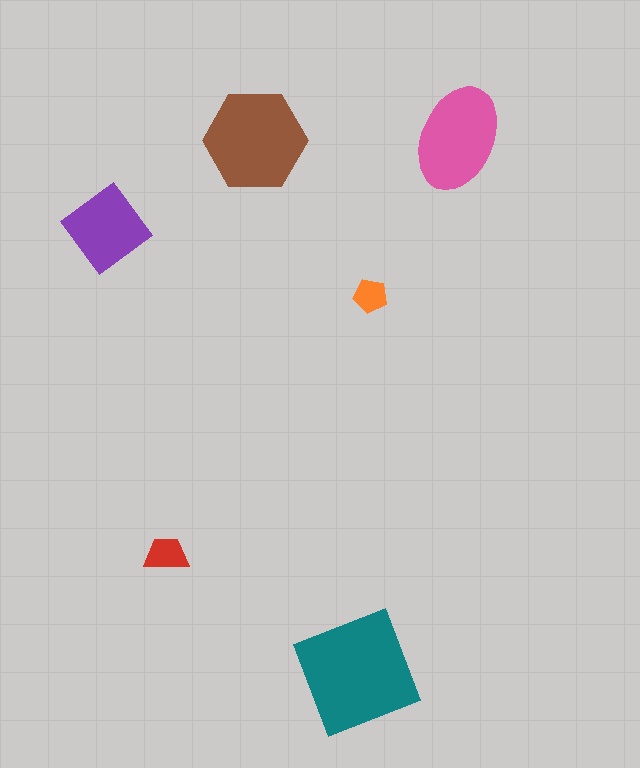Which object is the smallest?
The orange pentagon.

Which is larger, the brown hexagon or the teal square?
The teal square.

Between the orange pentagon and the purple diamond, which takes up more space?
The purple diamond.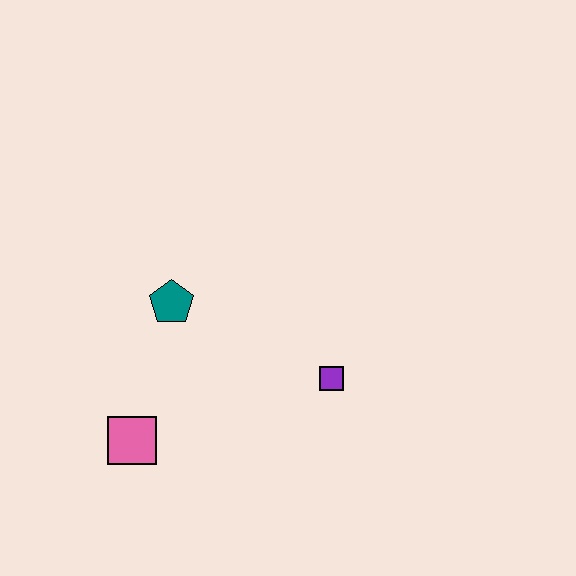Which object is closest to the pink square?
The teal pentagon is closest to the pink square.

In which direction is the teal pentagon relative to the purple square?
The teal pentagon is to the left of the purple square.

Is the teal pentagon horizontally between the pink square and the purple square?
Yes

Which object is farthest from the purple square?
The pink square is farthest from the purple square.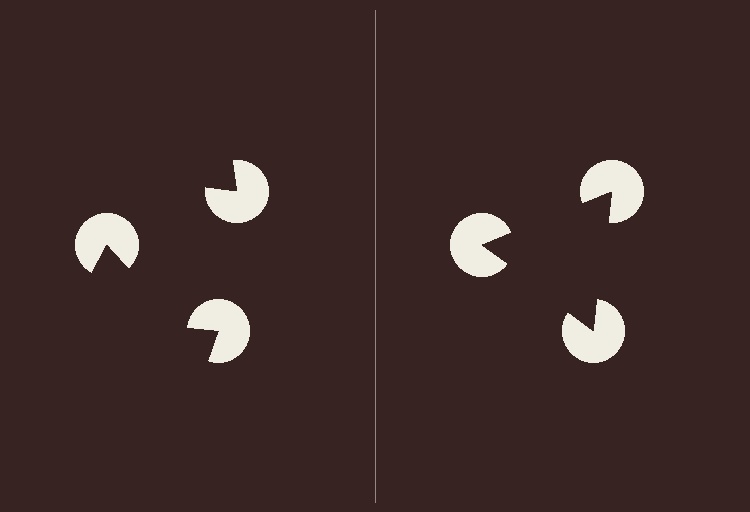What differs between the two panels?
The pac-man discs are positioned identically on both sides; only the wedge orientations differ. On the right they align to a triangle; on the left they are misaligned.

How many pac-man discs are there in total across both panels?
6 — 3 on each side.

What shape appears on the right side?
An illusory triangle.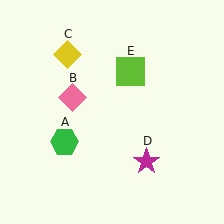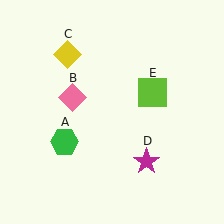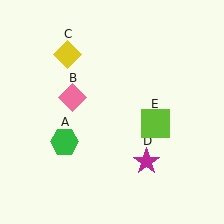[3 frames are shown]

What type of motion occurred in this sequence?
The lime square (object E) rotated clockwise around the center of the scene.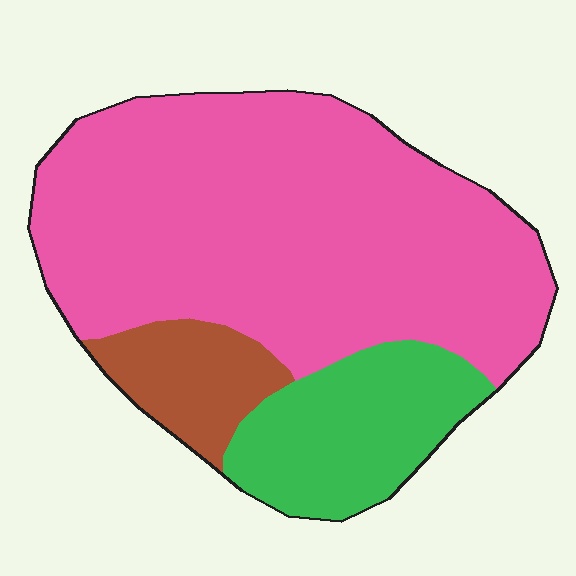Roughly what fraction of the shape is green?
Green takes up less than a quarter of the shape.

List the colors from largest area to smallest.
From largest to smallest: pink, green, brown.